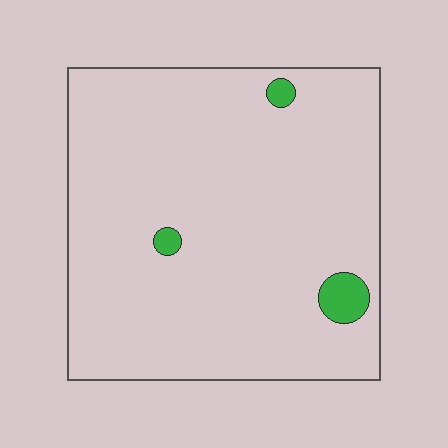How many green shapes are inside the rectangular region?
3.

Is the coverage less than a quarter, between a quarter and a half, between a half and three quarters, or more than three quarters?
Less than a quarter.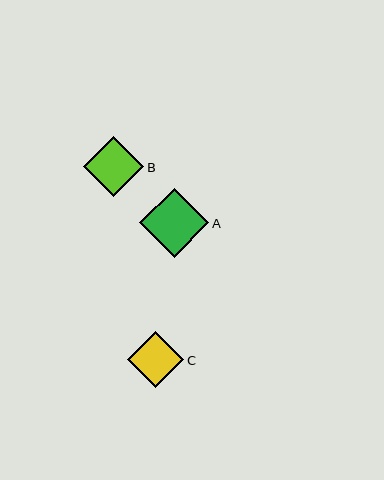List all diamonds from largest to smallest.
From largest to smallest: A, B, C.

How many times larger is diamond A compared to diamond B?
Diamond A is approximately 1.1 times the size of diamond B.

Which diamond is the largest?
Diamond A is the largest with a size of approximately 69 pixels.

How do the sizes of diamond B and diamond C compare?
Diamond B and diamond C are approximately the same size.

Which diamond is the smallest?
Diamond C is the smallest with a size of approximately 56 pixels.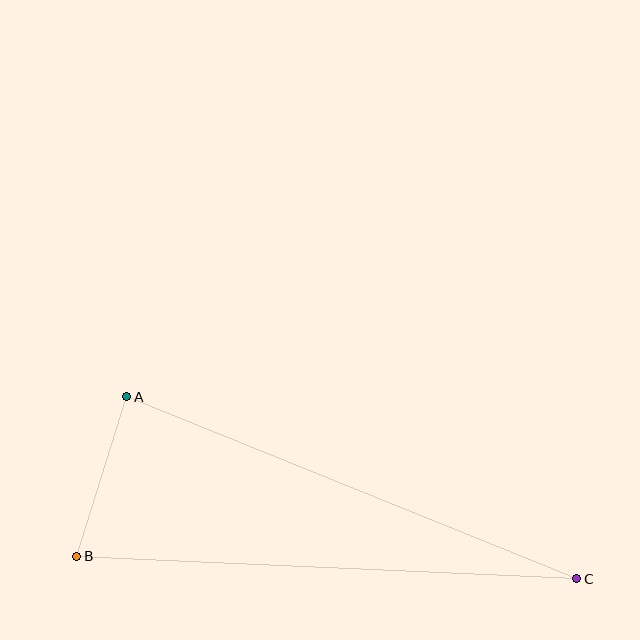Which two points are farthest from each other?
Points B and C are farthest from each other.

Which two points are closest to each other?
Points A and B are closest to each other.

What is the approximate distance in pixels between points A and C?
The distance between A and C is approximately 485 pixels.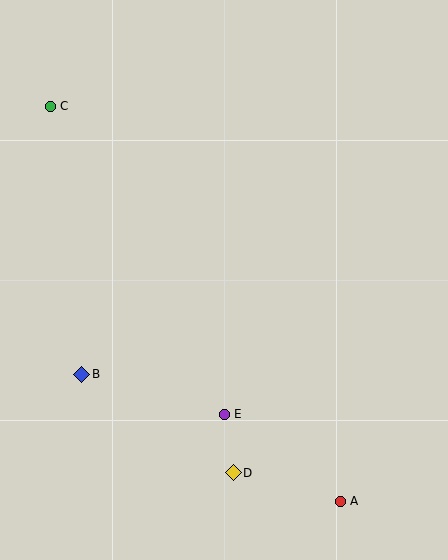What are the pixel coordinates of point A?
Point A is at (340, 501).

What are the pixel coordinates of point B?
Point B is at (82, 374).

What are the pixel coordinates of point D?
Point D is at (233, 473).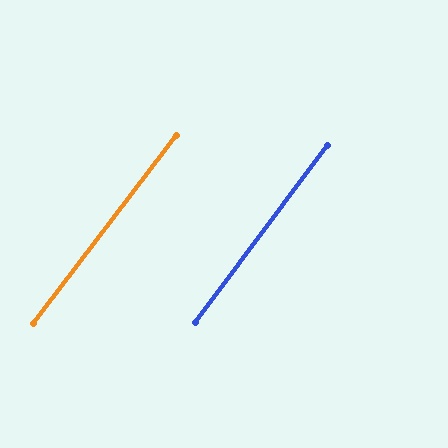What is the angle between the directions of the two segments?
Approximately 0 degrees.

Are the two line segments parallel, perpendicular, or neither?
Parallel — their directions differ by only 0.5°.